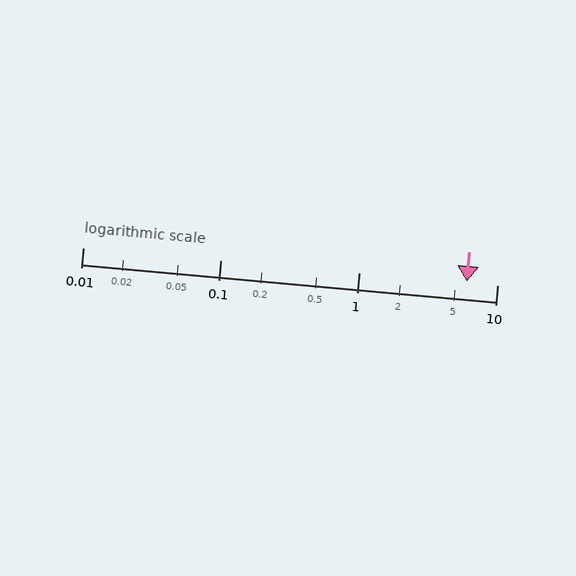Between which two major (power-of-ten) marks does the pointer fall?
The pointer is between 1 and 10.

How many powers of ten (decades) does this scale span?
The scale spans 3 decades, from 0.01 to 10.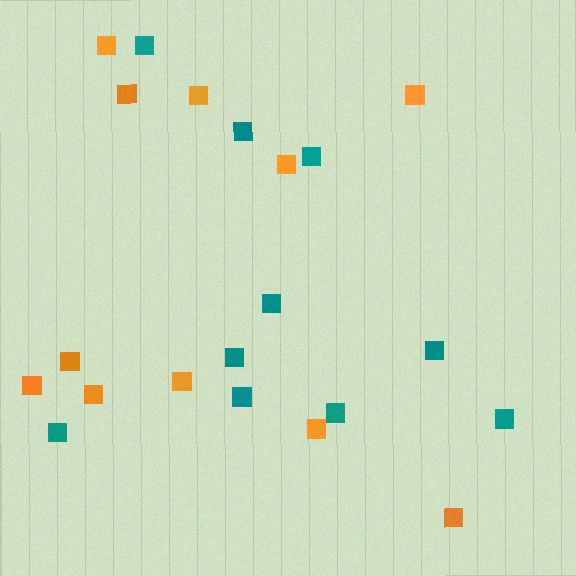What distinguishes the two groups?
There are 2 groups: one group of orange squares (11) and one group of teal squares (10).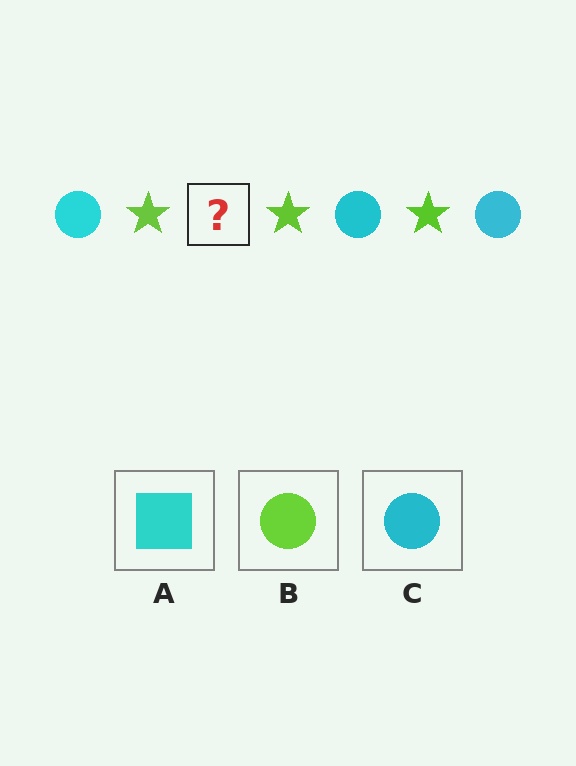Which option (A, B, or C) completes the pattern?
C.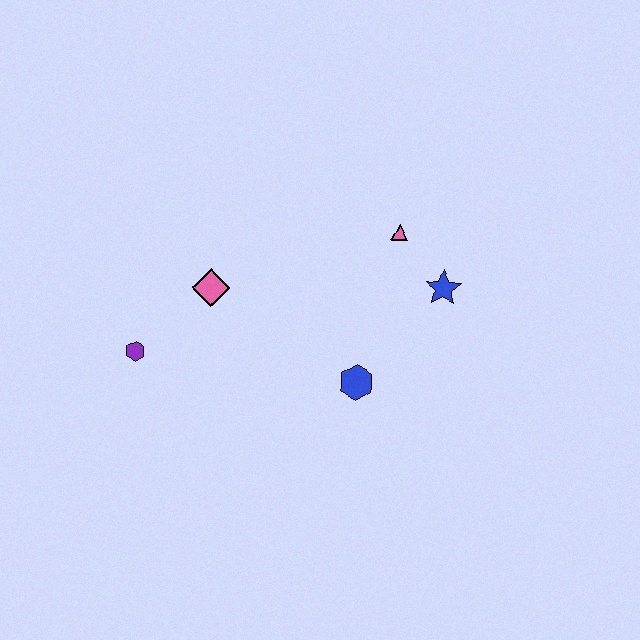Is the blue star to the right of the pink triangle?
Yes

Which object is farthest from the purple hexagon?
The blue star is farthest from the purple hexagon.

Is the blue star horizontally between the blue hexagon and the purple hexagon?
No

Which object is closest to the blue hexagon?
The blue star is closest to the blue hexagon.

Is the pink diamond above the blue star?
No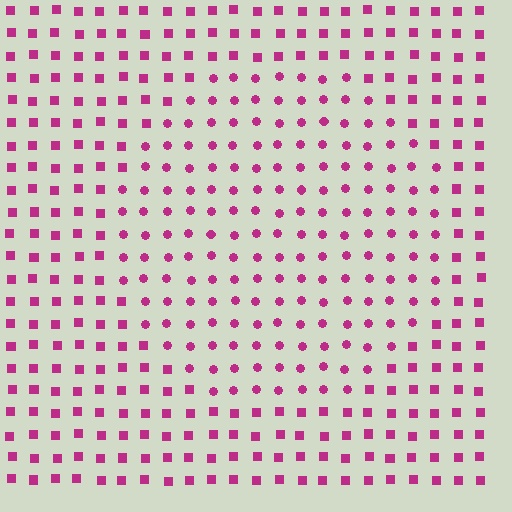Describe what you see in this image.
The image is filled with small magenta elements arranged in a uniform grid. A circle-shaped region contains circles, while the surrounding area contains squares. The boundary is defined purely by the change in element shape.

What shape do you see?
I see a circle.